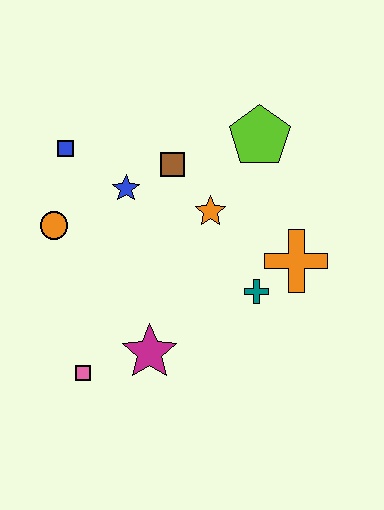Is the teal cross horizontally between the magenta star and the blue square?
No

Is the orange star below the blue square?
Yes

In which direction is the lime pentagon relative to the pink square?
The lime pentagon is above the pink square.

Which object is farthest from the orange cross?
The blue square is farthest from the orange cross.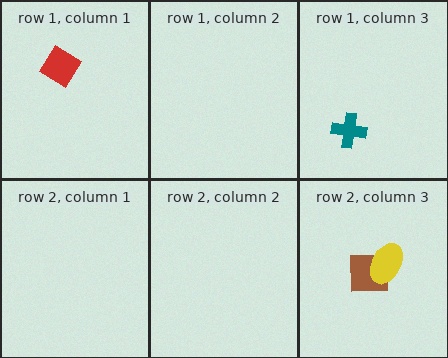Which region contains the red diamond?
The row 1, column 1 region.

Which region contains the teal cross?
The row 1, column 3 region.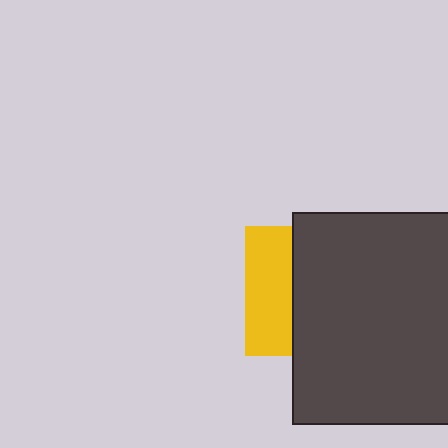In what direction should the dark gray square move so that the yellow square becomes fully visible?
The dark gray square should move right. That is the shortest direction to clear the overlap and leave the yellow square fully visible.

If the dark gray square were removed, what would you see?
You would see the complete yellow square.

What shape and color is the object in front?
The object in front is a dark gray square.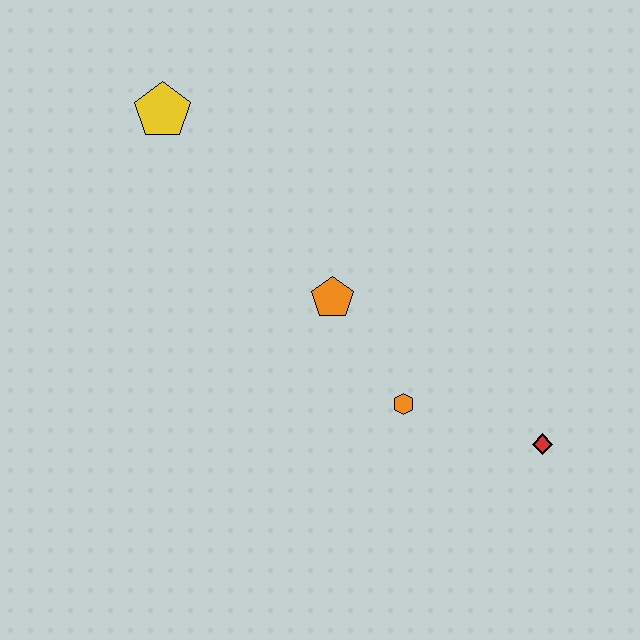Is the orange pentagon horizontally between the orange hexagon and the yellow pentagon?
Yes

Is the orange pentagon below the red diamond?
No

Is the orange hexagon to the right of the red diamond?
No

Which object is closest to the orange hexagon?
The orange pentagon is closest to the orange hexagon.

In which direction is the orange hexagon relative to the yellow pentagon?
The orange hexagon is below the yellow pentagon.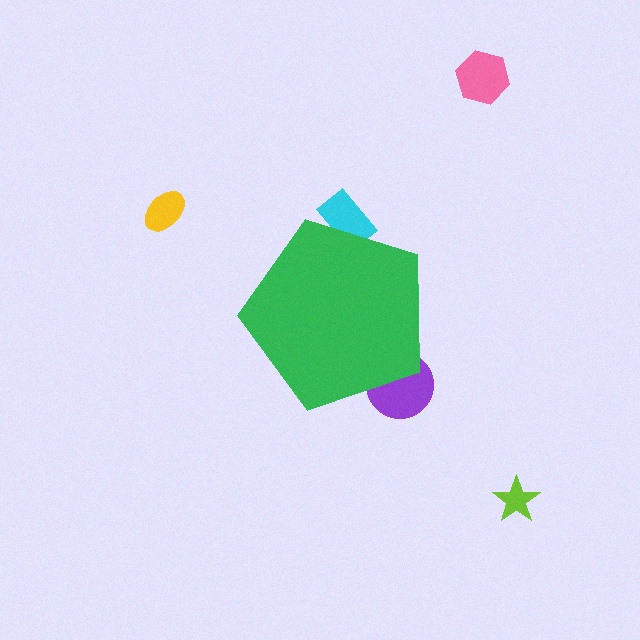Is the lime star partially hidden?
No, the lime star is fully visible.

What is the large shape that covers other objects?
A green pentagon.